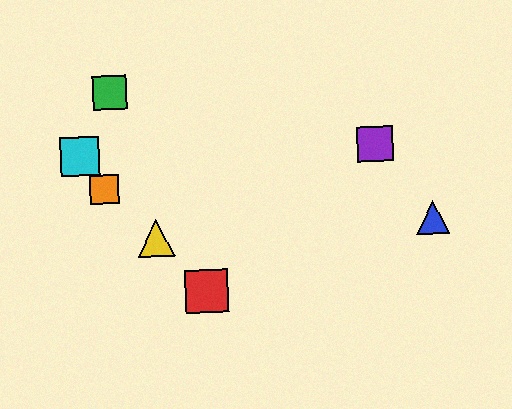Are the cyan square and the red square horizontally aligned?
No, the cyan square is at y≈156 and the red square is at y≈291.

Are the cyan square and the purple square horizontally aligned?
Yes, both are at y≈156.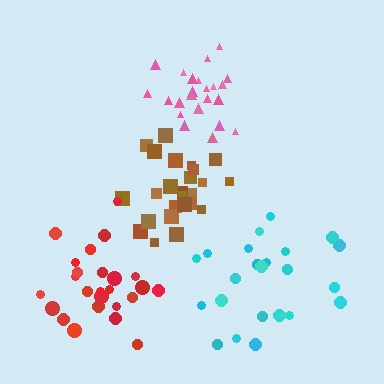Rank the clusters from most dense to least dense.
pink, brown, red, cyan.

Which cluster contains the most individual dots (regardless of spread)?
Brown (25).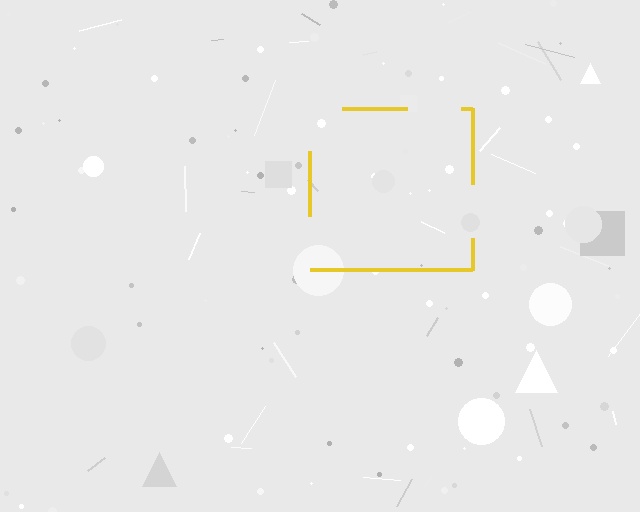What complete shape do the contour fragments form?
The contour fragments form a square.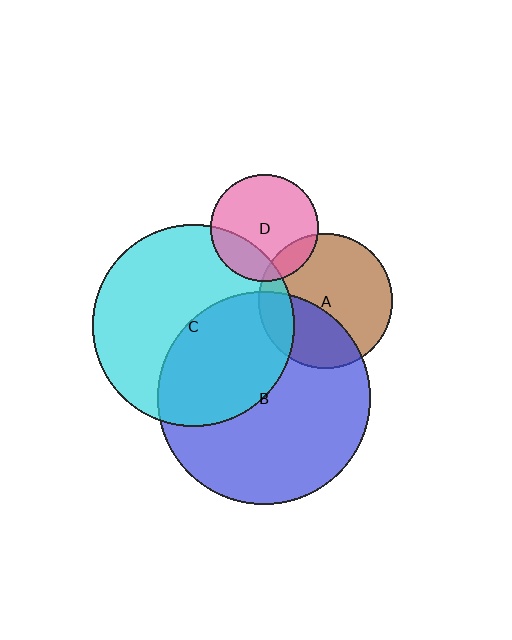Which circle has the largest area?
Circle B (blue).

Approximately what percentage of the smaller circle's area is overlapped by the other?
Approximately 25%.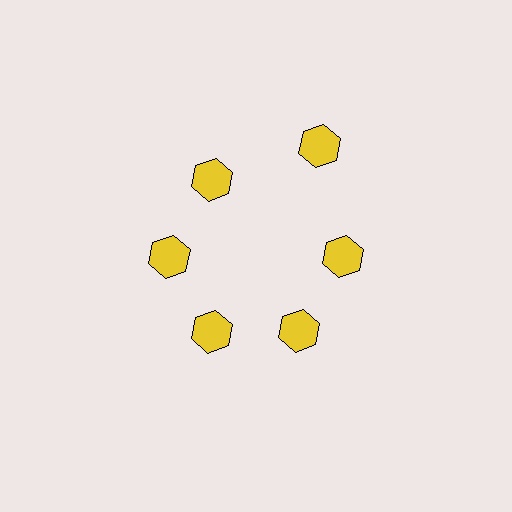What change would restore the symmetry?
The symmetry would be restored by moving it inward, back onto the ring so that all 6 hexagons sit at equal angles and equal distance from the center.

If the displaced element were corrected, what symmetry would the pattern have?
It would have 6-fold rotational symmetry — the pattern would map onto itself every 60 degrees.